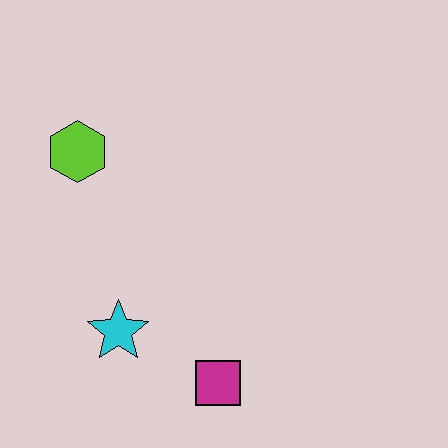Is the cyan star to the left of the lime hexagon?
No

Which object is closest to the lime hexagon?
The cyan star is closest to the lime hexagon.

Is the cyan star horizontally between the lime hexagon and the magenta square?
Yes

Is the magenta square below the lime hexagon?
Yes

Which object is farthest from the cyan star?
The lime hexagon is farthest from the cyan star.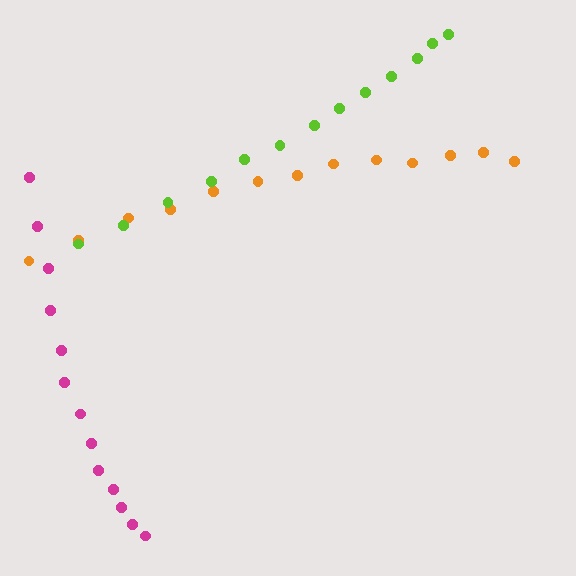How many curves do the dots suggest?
There are 3 distinct paths.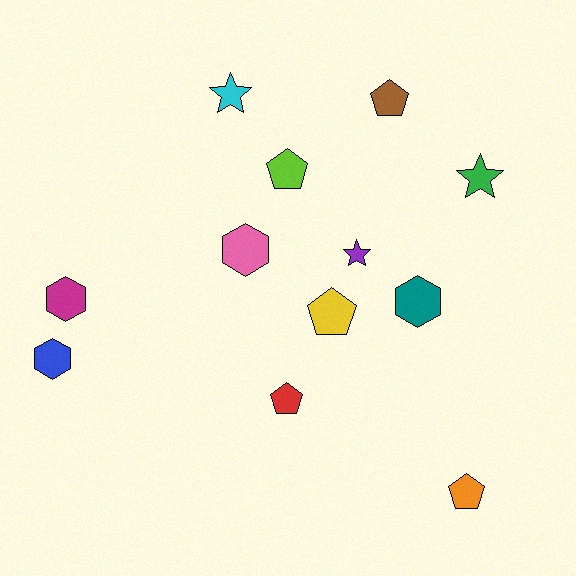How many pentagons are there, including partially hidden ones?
There are 5 pentagons.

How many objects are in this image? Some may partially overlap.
There are 12 objects.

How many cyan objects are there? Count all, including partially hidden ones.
There is 1 cyan object.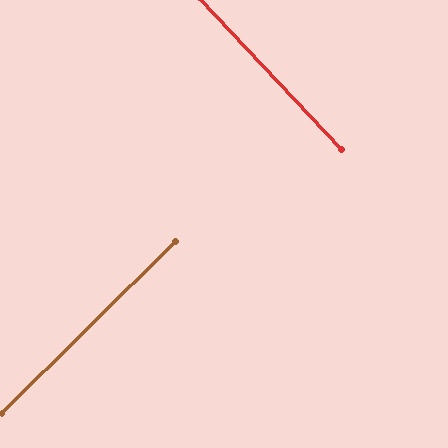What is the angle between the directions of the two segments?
Approximately 88 degrees.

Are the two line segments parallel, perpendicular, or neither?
Perpendicular — they meet at approximately 88°.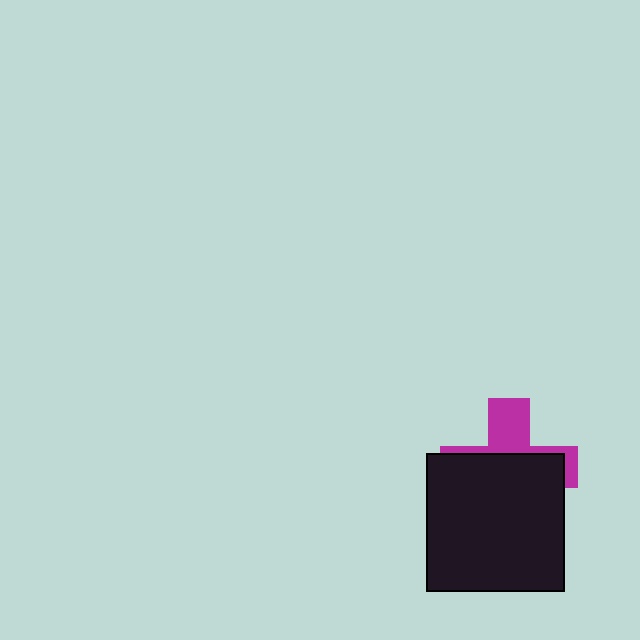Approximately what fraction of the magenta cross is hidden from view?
Roughly 64% of the magenta cross is hidden behind the black square.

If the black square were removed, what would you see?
You would see the complete magenta cross.